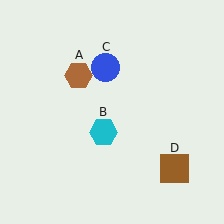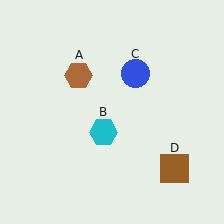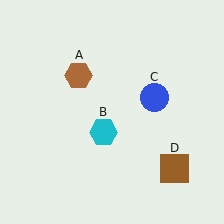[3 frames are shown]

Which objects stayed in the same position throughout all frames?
Brown hexagon (object A) and cyan hexagon (object B) and brown square (object D) remained stationary.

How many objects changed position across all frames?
1 object changed position: blue circle (object C).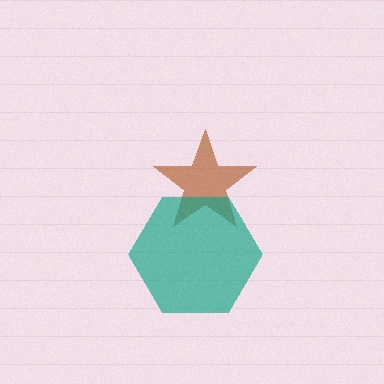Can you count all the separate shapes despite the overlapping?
Yes, there are 2 separate shapes.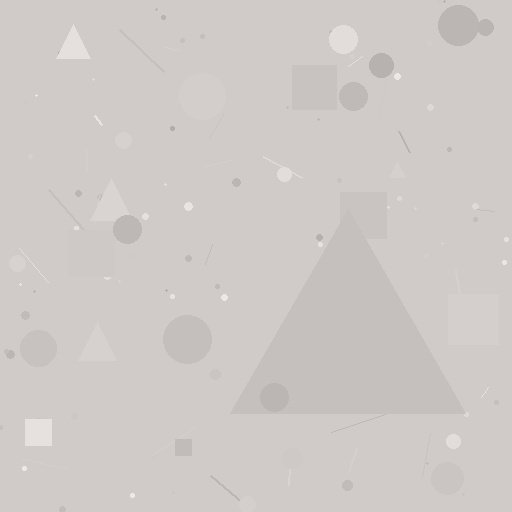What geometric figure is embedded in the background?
A triangle is embedded in the background.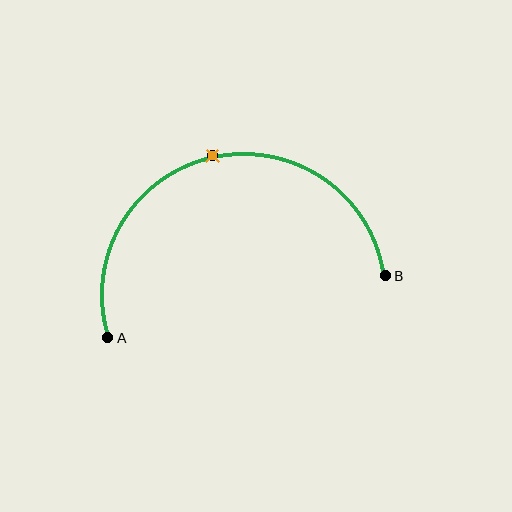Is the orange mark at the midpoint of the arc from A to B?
Yes. The orange mark lies on the arc at equal arc-length from both A and B — it is the arc midpoint.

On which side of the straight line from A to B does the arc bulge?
The arc bulges above the straight line connecting A and B.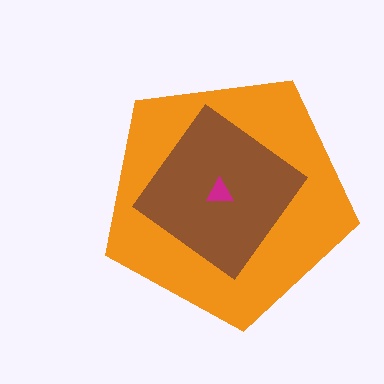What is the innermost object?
The magenta triangle.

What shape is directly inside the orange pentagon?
The brown diamond.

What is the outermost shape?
The orange pentagon.